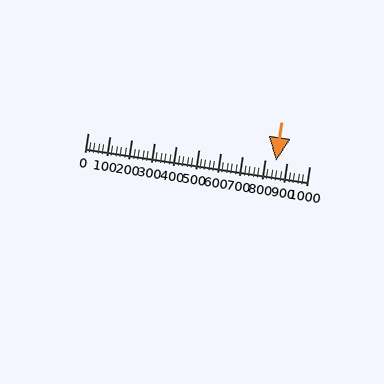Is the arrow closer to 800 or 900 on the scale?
The arrow is closer to 800.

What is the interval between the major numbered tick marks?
The major tick marks are spaced 100 units apart.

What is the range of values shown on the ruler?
The ruler shows values from 0 to 1000.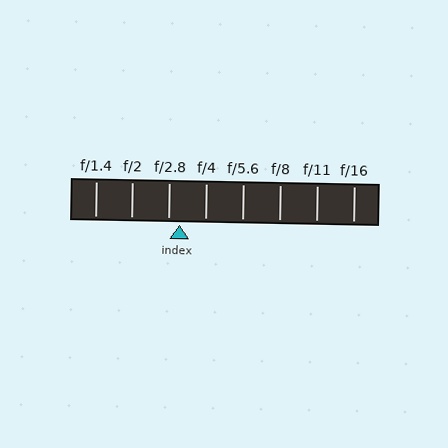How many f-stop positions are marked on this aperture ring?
There are 8 f-stop positions marked.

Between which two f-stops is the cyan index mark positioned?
The index mark is between f/2.8 and f/4.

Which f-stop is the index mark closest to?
The index mark is closest to f/2.8.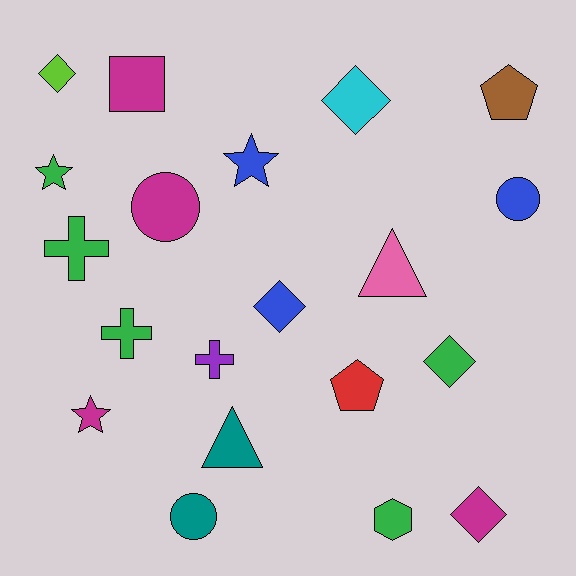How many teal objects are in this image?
There are 2 teal objects.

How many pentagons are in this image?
There are 2 pentagons.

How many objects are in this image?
There are 20 objects.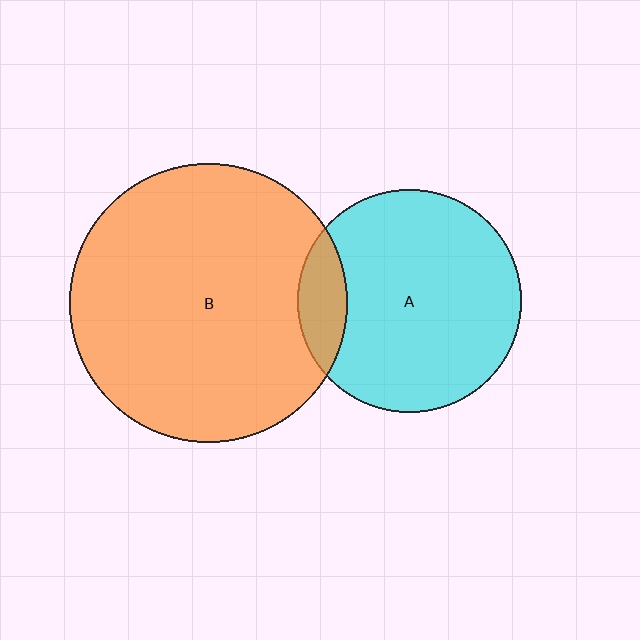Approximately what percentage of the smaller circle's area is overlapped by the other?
Approximately 15%.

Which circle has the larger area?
Circle B (orange).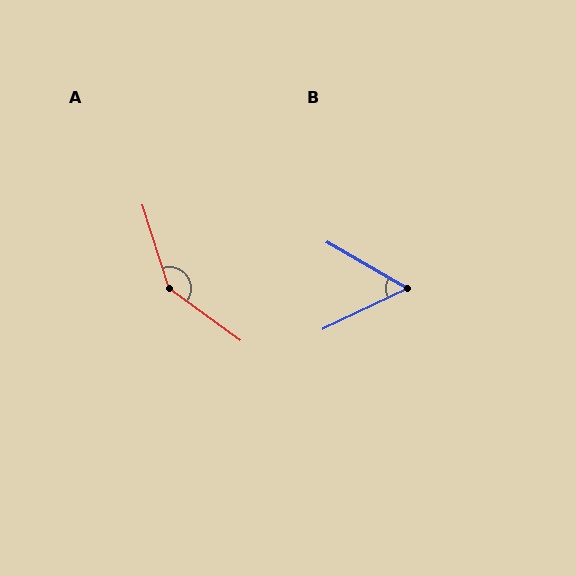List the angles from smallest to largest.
B (56°), A (143°).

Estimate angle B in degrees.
Approximately 56 degrees.